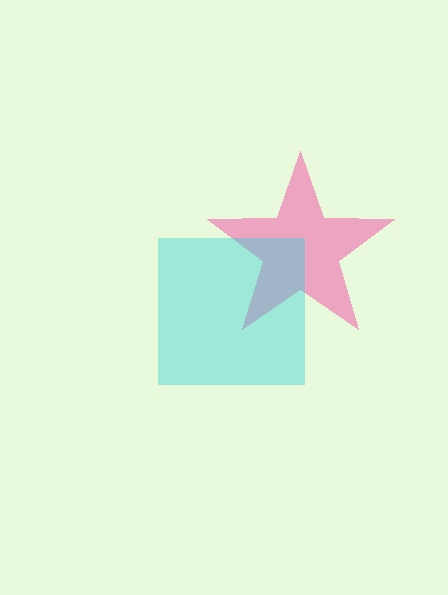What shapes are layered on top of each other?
The layered shapes are: a pink star, a cyan square.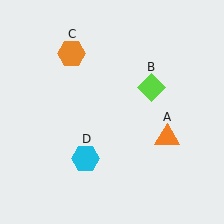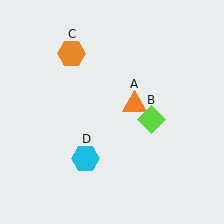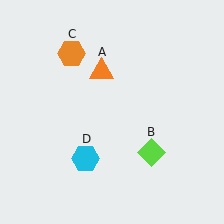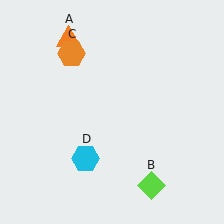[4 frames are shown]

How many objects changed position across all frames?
2 objects changed position: orange triangle (object A), lime diamond (object B).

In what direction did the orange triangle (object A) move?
The orange triangle (object A) moved up and to the left.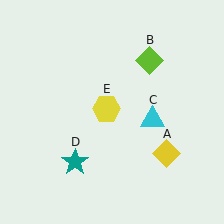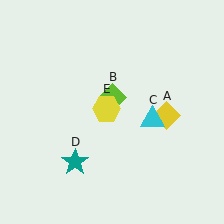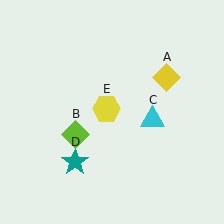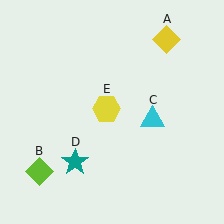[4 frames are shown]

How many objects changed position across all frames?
2 objects changed position: yellow diamond (object A), lime diamond (object B).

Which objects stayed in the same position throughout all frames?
Cyan triangle (object C) and teal star (object D) and yellow hexagon (object E) remained stationary.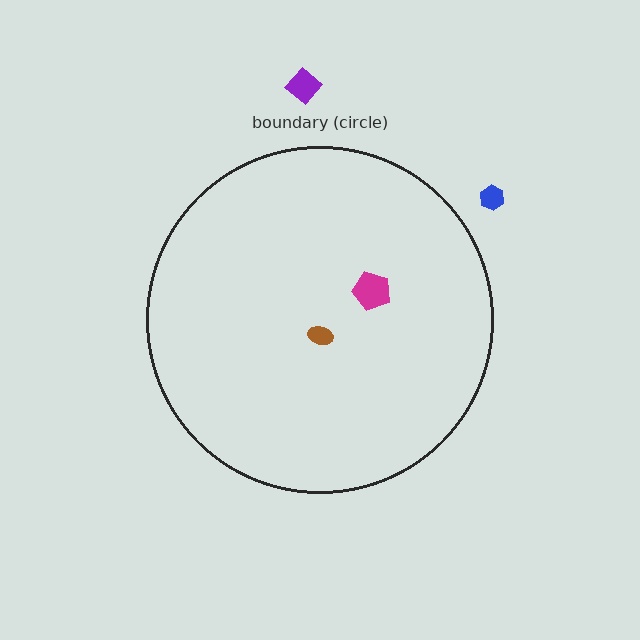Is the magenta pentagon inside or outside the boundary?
Inside.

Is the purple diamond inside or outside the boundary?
Outside.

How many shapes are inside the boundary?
2 inside, 2 outside.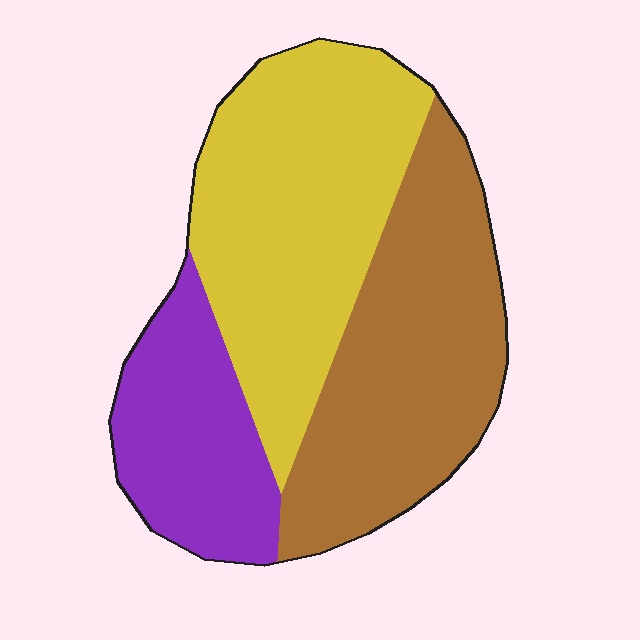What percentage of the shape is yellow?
Yellow takes up between a third and a half of the shape.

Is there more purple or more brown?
Brown.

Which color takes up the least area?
Purple, at roughly 20%.